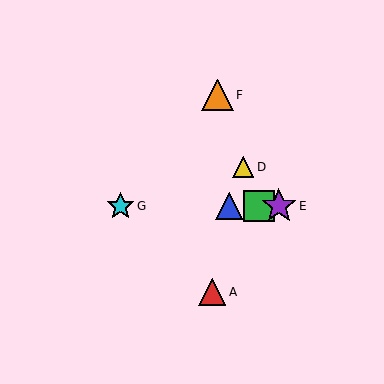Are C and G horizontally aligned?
Yes, both are at y≈206.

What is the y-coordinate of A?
Object A is at y≈292.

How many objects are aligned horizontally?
4 objects (B, C, E, G) are aligned horizontally.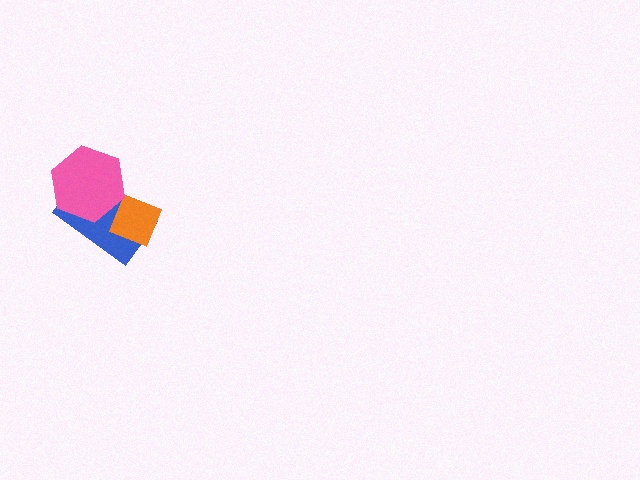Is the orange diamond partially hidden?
Yes, it is partially covered by another shape.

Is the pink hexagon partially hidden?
No, no other shape covers it.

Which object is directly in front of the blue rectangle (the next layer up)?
The orange diamond is directly in front of the blue rectangle.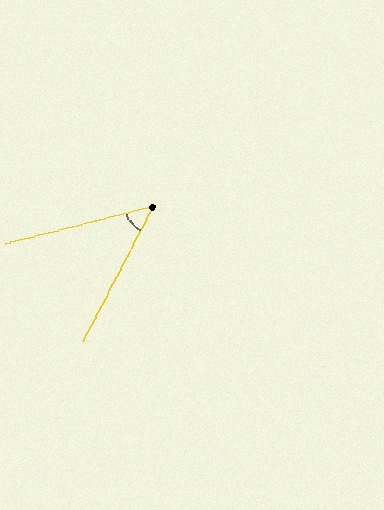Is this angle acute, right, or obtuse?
It is acute.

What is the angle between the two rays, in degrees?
Approximately 48 degrees.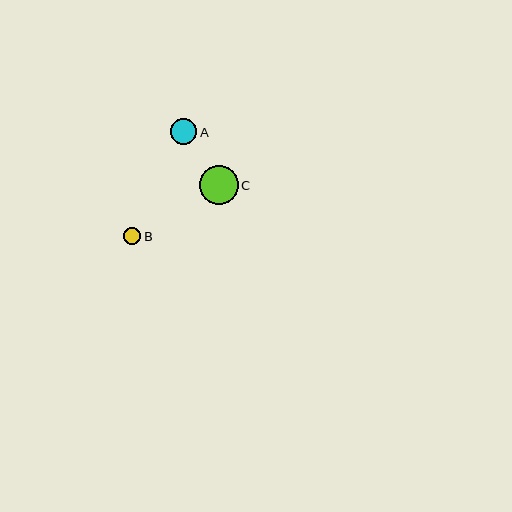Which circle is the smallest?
Circle B is the smallest with a size of approximately 17 pixels.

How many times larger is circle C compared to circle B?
Circle C is approximately 2.3 times the size of circle B.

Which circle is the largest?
Circle C is the largest with a size of approximately 39 pixels.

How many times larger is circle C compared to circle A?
Circle C is approximately 1.5 times the size of circle A.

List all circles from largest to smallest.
From largest to smallest: C, A, B.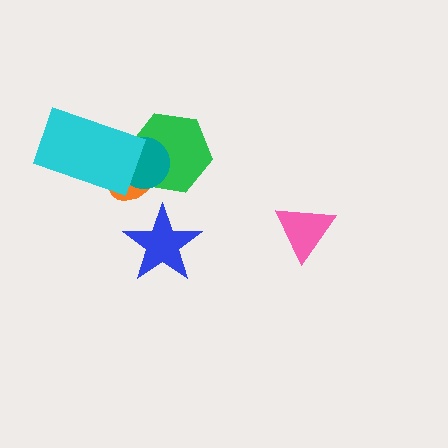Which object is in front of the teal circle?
The cyan rectangle is in front of the teal circle.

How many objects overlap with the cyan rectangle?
3 objects overlap with the cyan rectangle.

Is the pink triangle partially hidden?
No, no other shape covers it.